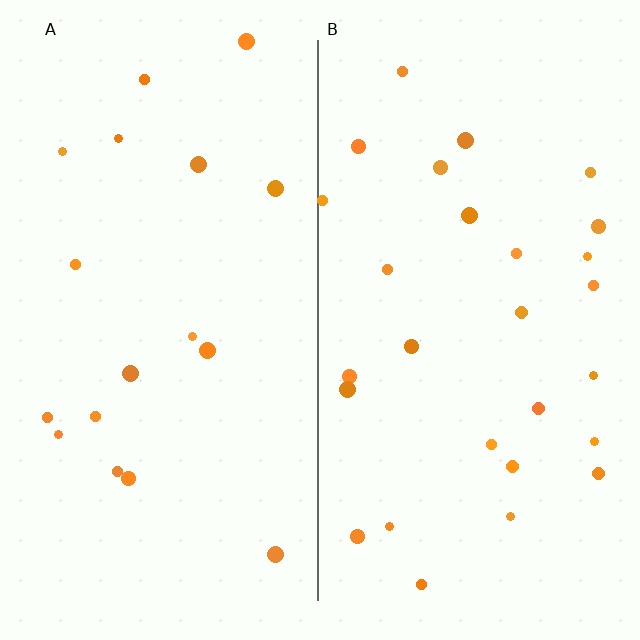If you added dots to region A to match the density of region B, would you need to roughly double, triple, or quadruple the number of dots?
Approximately double.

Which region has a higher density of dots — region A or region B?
B (the right).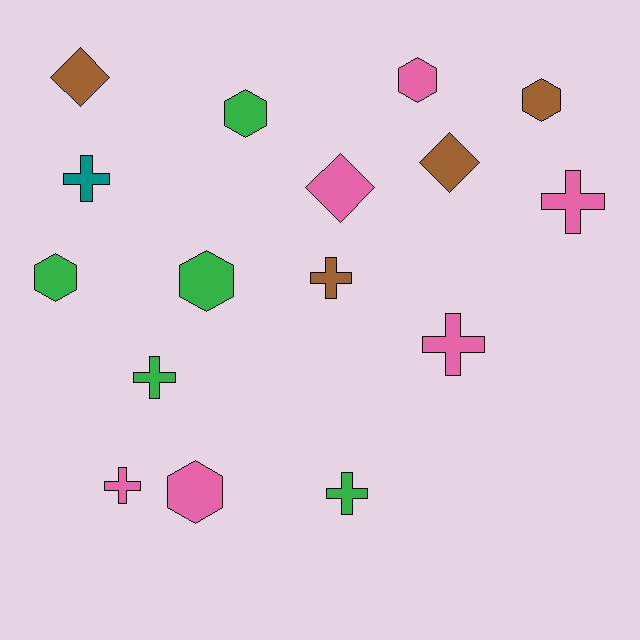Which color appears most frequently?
Pink, with 6 objects.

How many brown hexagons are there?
There is 1 brown hexagon.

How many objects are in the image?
There are 16 objects.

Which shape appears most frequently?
Cross, with 7 objects.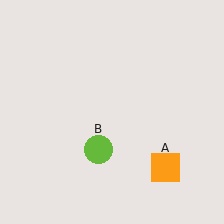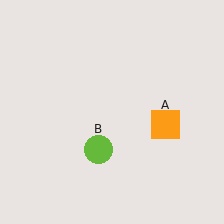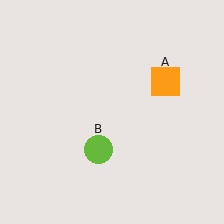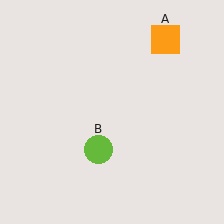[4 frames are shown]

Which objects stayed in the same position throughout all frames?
Lime circle (object B) remained stationary.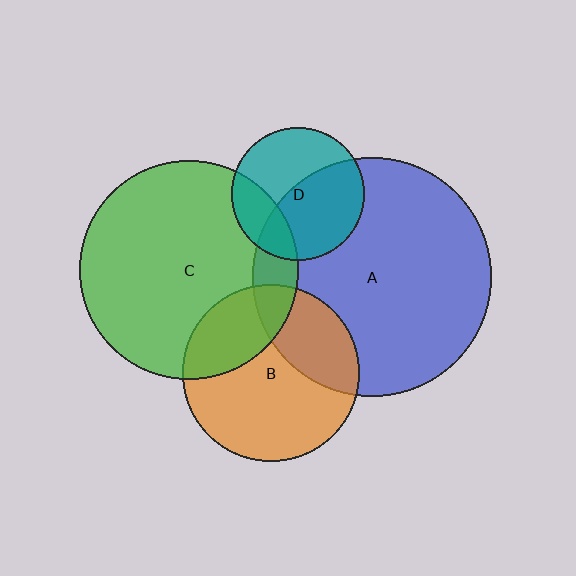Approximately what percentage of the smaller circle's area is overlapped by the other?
Approximately 25%.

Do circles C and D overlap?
Yes.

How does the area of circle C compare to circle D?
Approximately 2.7 times.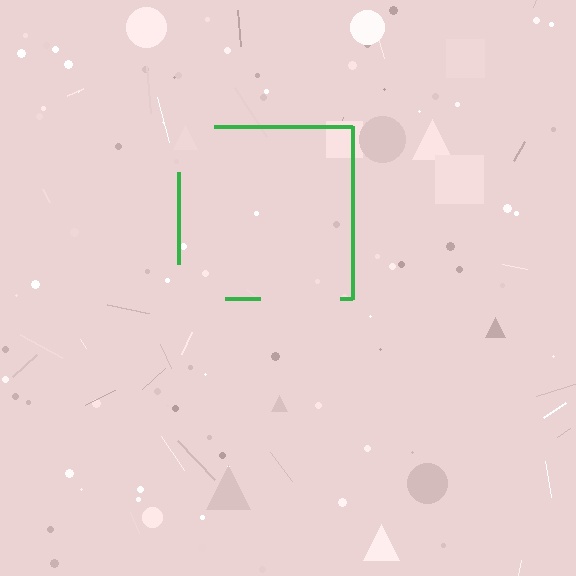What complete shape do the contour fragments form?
The contour fragments form a square.